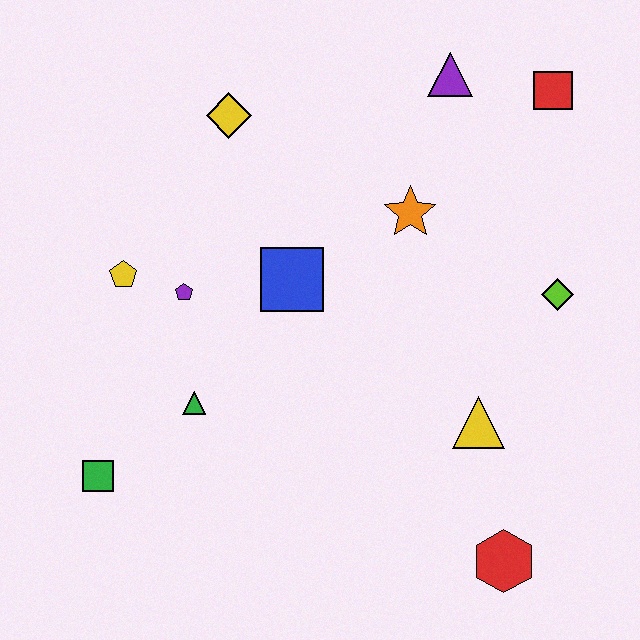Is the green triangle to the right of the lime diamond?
No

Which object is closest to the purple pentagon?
The yellow pentagon is closest to the purple pentagon.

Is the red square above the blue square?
Yes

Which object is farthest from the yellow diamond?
The red hexagon is farthest from the yellow diamond.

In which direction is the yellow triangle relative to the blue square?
The yellow triangle is to the right of the blue square.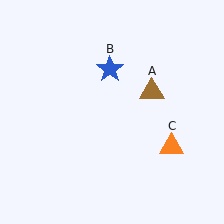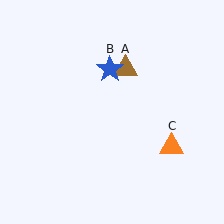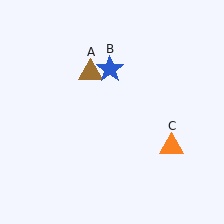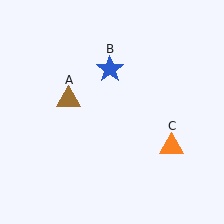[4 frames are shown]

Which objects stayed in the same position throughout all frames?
Blue star (object B) and orange triangle (object C) remained stationary.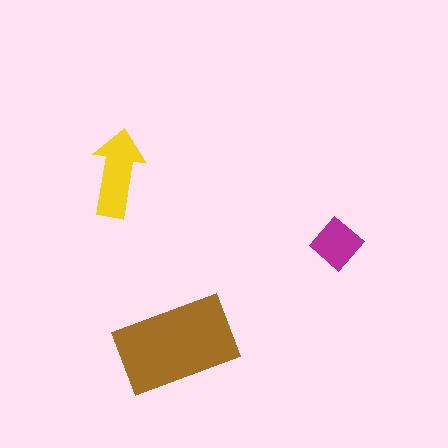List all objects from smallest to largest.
The magenta diamond, the yellow arrow, the brown rectangle.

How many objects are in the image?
There are 3 objects in the image.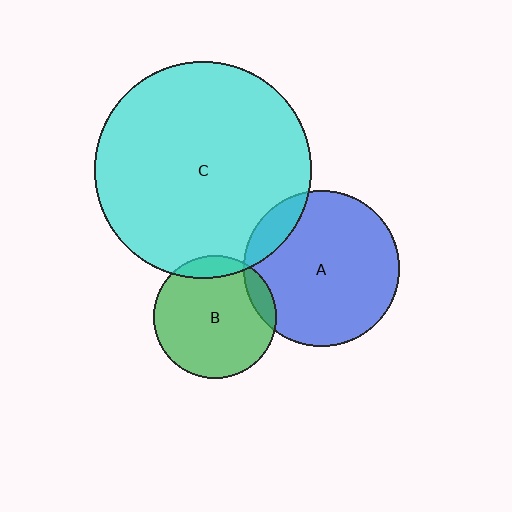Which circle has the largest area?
Circle C (cyan).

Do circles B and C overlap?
Yes.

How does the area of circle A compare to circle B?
Approximately 1.6 times.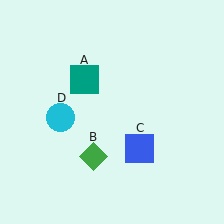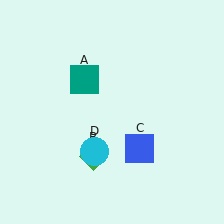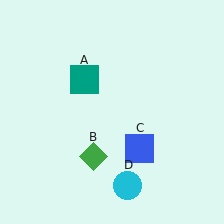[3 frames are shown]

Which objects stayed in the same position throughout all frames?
Teal square (object A) and green diamond (object B) and blue square (object C) remained stationary.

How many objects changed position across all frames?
1 object changed position: cyan circle (object D).